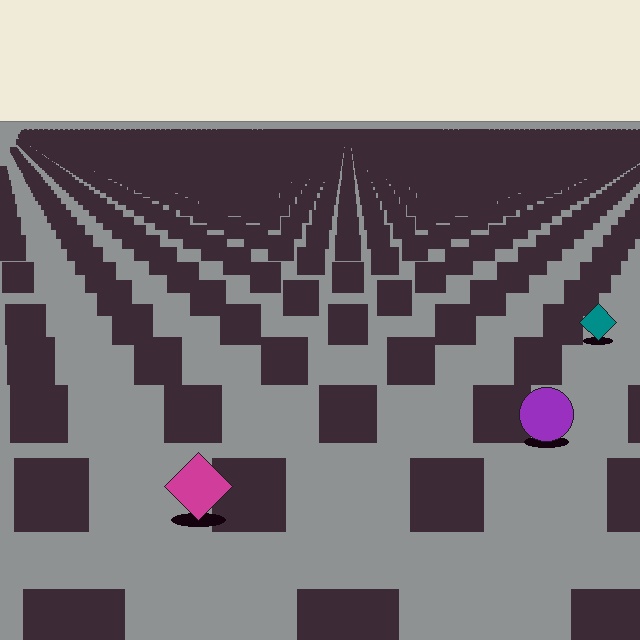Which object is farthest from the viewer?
The teal diamond is farthest from the viewer. It appears smaller and the ground texture around it is denser.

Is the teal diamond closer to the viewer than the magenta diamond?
No. The magenta diamond is closer — you can tell from the texture gradient: the ground texture is coarser near it.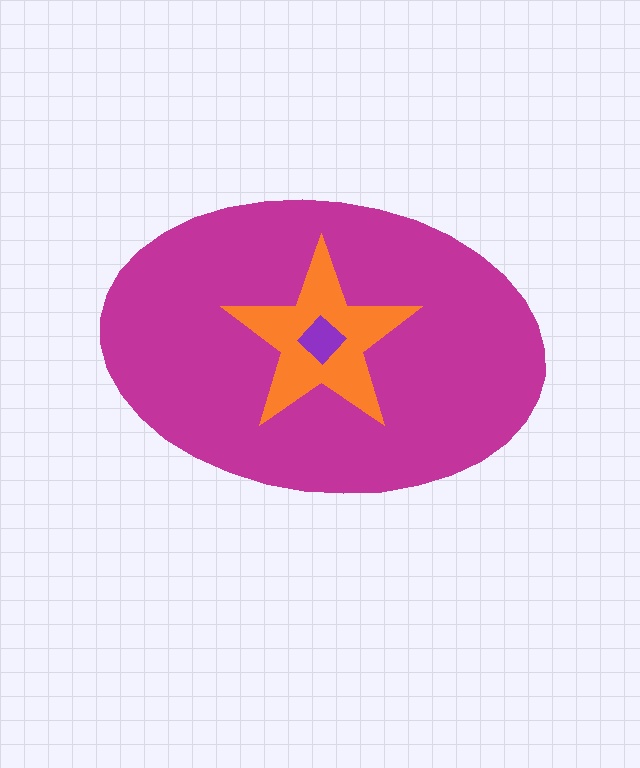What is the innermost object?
The purple diamond.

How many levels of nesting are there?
3.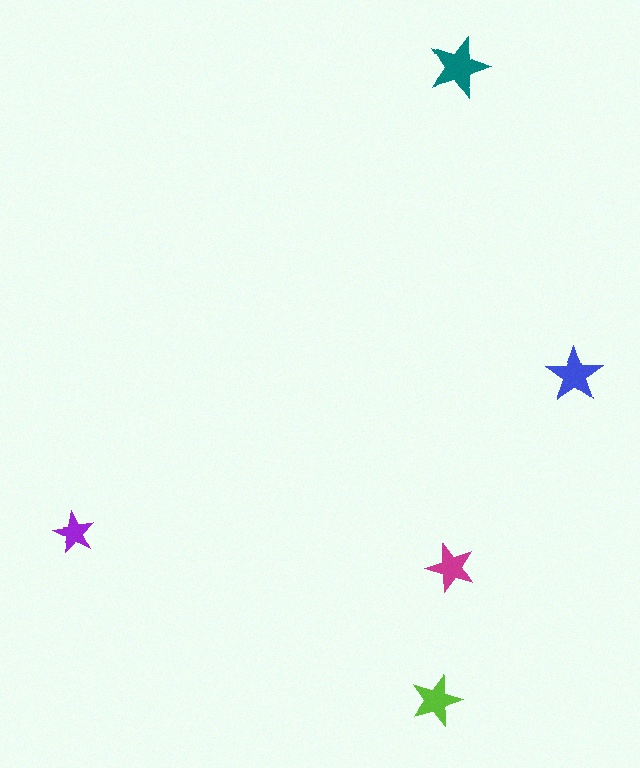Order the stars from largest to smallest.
the teal one, the blue one, the lime one, the magenta one, the purple one.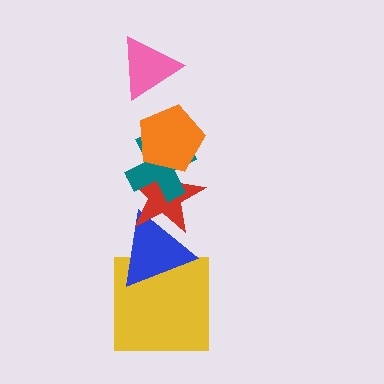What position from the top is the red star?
The red star is 4th from the top.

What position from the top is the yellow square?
The yellow square is 6th from the top.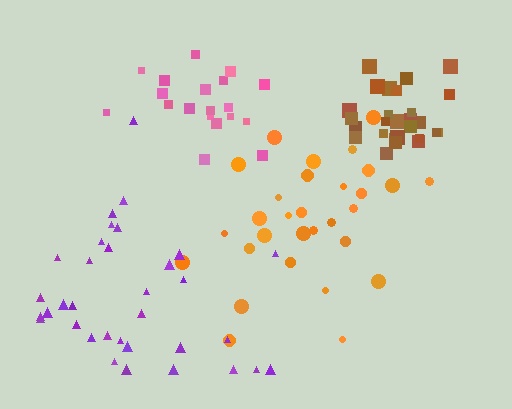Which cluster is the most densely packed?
Brown.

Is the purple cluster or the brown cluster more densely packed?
Brown.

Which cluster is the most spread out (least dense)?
Purple.